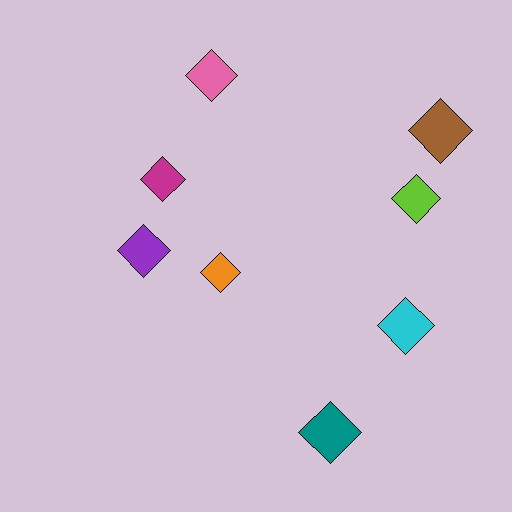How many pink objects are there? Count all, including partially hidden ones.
There is 1 pink object.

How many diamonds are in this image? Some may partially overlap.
There are 8 diamonds.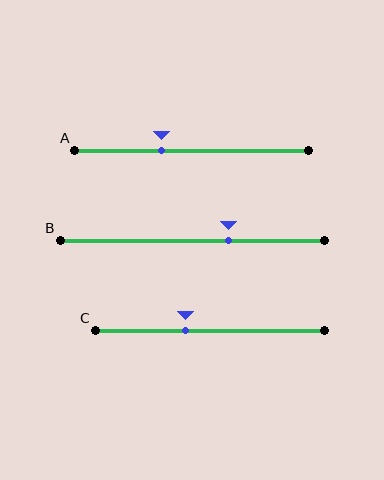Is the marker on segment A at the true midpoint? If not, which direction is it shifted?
No, the marker on segment A is shifted to the left by about 13% of the segment length.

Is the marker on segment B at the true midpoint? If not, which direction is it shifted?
No, the marker on segment B is shifted to the right by about 14% of the segment length.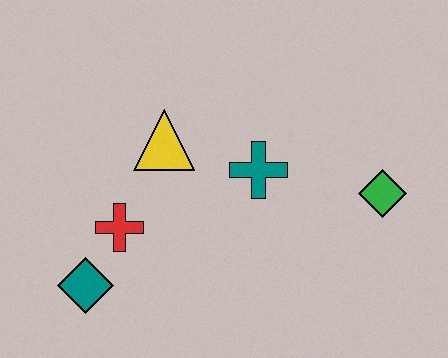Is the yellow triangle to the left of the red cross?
No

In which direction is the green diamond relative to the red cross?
The green diamond is to the right of the red cross.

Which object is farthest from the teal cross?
The teal diamond is farthest from the teal cross.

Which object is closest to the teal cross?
The yellow triangle is closest to the teal cross.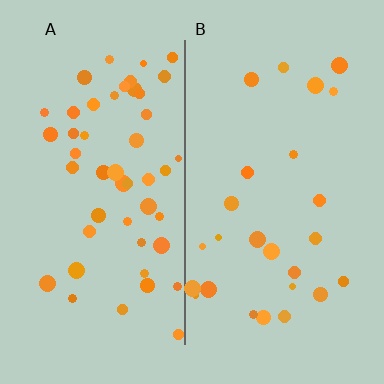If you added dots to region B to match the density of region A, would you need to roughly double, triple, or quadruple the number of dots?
Approximately double.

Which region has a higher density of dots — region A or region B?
A (the left).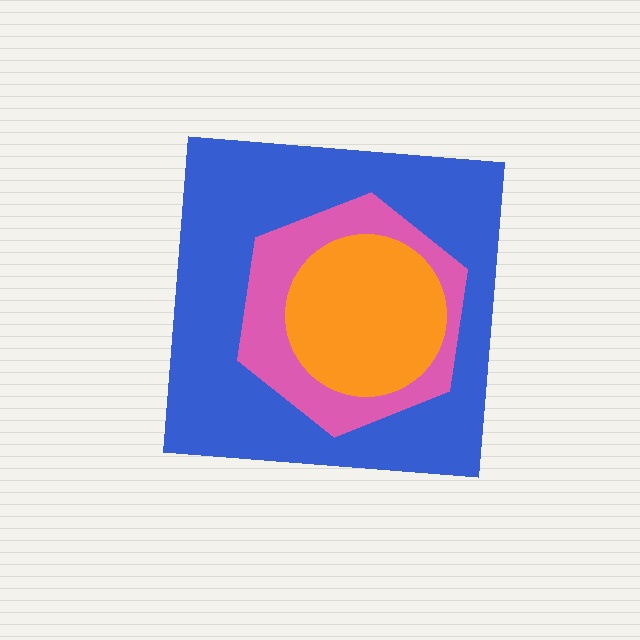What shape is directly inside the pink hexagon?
The orange circle.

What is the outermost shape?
The blue square.